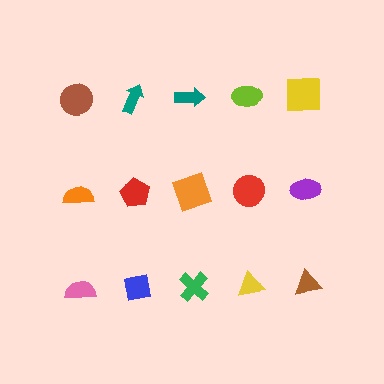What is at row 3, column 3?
A green cross.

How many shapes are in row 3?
5 shapes.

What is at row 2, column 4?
A red circle.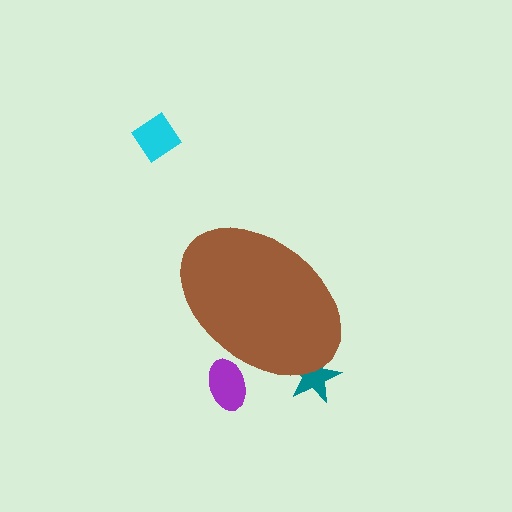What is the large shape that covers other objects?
A brown ellipse.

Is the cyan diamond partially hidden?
No, the cyan diamond is fully visible.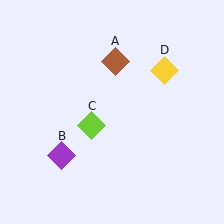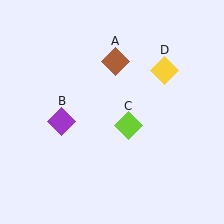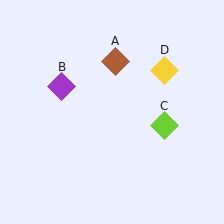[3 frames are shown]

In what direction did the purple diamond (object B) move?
The purple diamond (object B) moved up.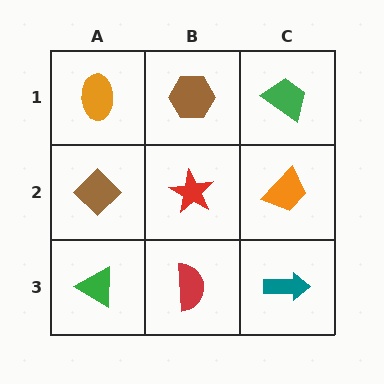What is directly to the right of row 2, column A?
A red star.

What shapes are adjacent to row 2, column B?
A brown hexagon (row 1, column B), a red semicircle (row 3, column B), a brown diamond (row 2, column A), an orange trapezoid (row 2, column C).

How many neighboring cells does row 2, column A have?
3.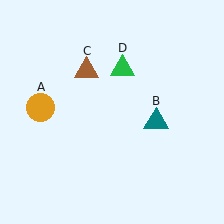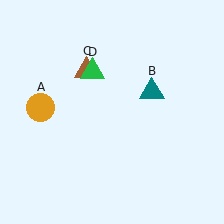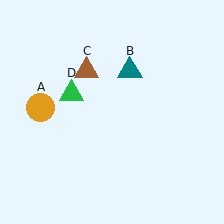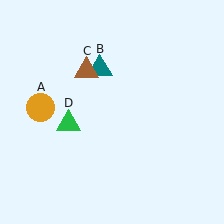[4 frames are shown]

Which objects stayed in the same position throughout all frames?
Orange circle (object A) and brown triangle (object C) remained stationary.